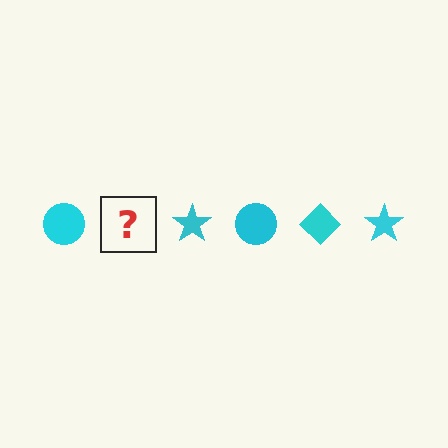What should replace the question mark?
The question mark should be replaced with a cyan diamond.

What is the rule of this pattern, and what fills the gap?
The rule is that the pattern cycles through circle, diamond, star shapes in cyan. The gap should be filled with a cyan diamond.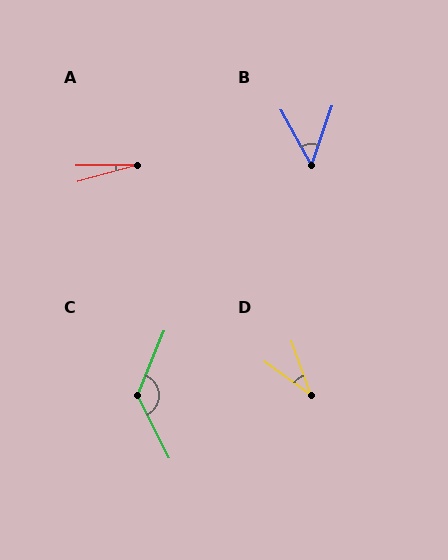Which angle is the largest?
C, at approximately 132 degrees.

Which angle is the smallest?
A, at approximately 15 degrees.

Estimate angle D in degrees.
Approximately 34 degrees.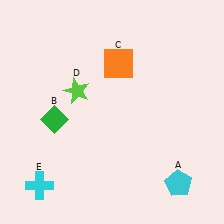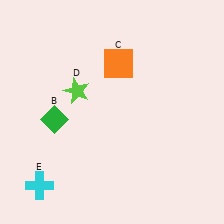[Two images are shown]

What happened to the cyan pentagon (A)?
The cyan pentagon (A) was removed in Image 2. It was in the bottom-right area of Image 1.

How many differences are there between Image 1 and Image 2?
There is 1 difference between the two images.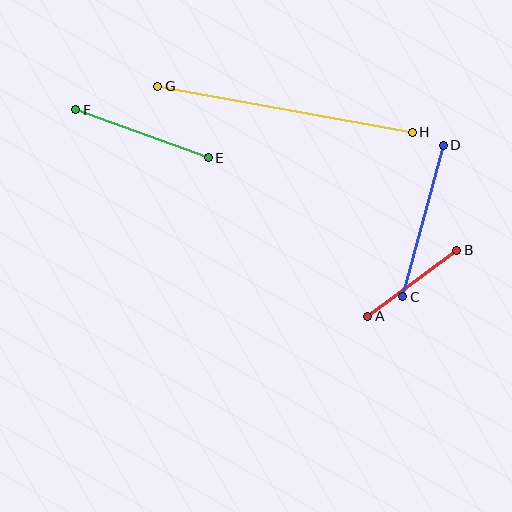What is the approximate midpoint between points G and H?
The midpoint is at approximately (285, 109) pixels.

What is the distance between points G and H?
The distance is approximately 258 pixels.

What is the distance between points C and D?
The distance is approximately 157 pixels.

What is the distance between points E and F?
The distance is approximately 141 pixels.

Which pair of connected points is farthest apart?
Points G and H are farthest apart.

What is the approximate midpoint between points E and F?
The midpoint is at approximately (142, 134) pixels.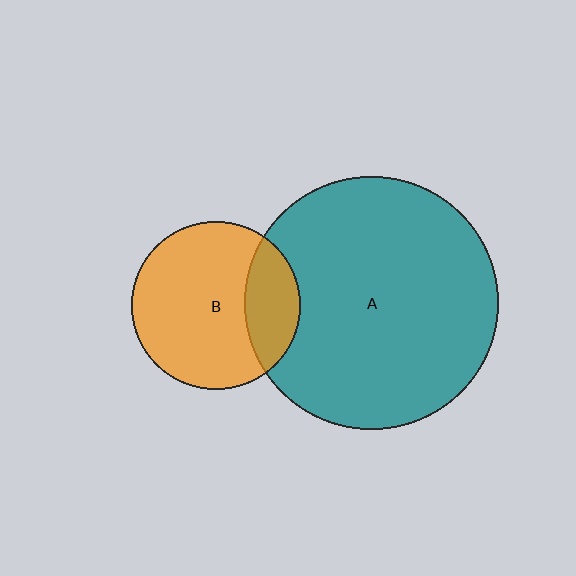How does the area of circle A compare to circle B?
Approximately 2.3 times.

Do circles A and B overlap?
Yes.